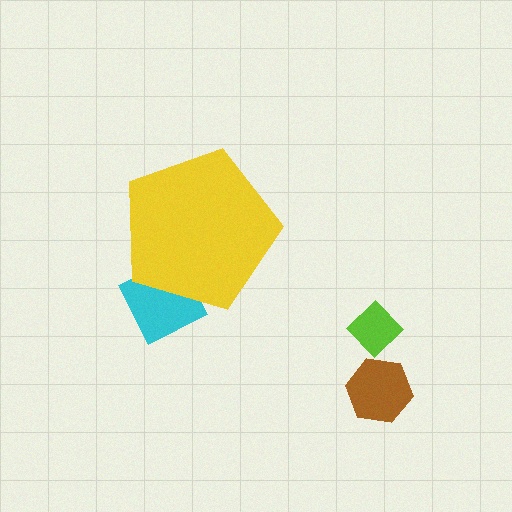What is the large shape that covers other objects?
A yellow pentagon.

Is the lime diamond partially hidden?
No, the lime diamond is fully visible.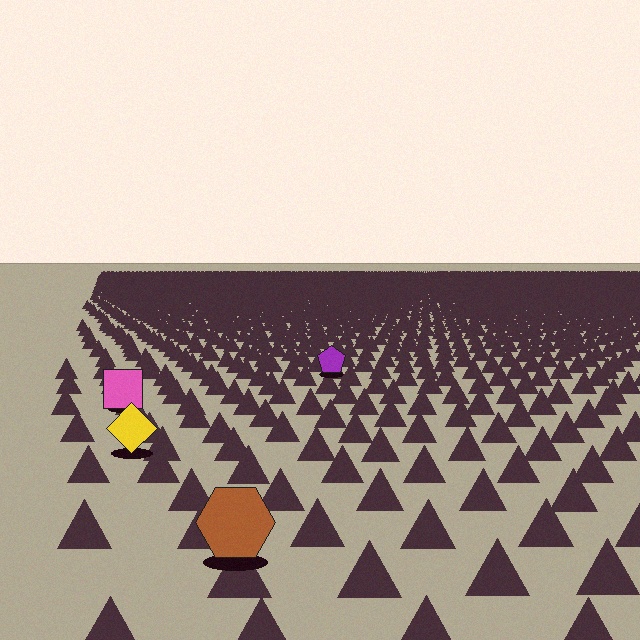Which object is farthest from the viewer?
The purple pentagon is farthest from the viewer. It appears smaller and the ground texture around it is denser.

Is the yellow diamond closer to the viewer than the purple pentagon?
Yes. The yellow diamond is closer — you can tell from the texture gradient: the ground texture is coarser near it.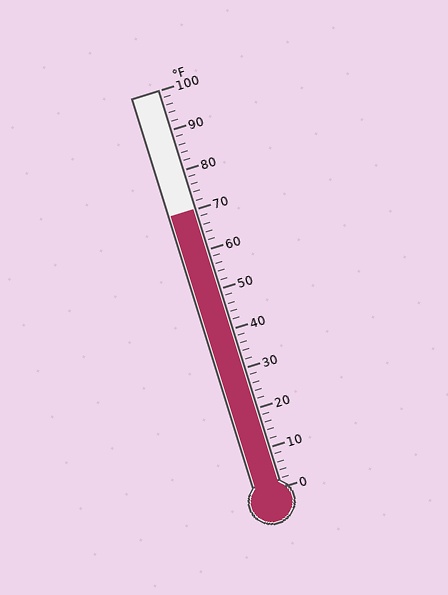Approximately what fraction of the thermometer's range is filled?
The thermometer is filled to approximately 70% of its range.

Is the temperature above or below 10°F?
The temperature is above 10°F.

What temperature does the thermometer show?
The thermometer shows approximately 70°F.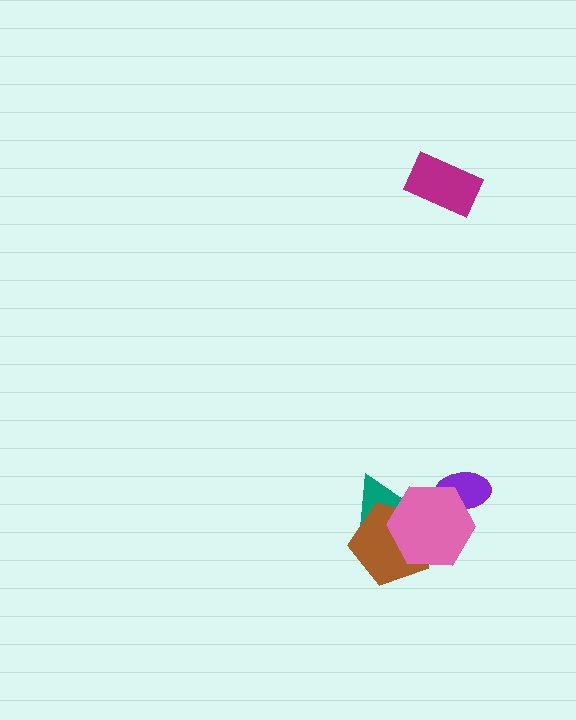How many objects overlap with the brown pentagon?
2 objects overlap with the brown pentagon.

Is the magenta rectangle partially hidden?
No, no other shape covers it.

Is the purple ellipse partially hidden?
Yes, it is partially covered by another shape.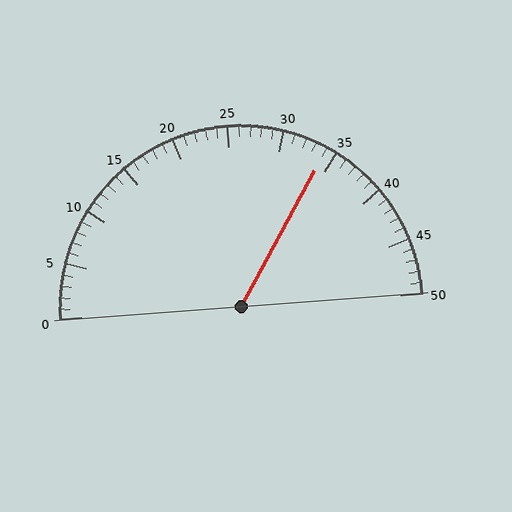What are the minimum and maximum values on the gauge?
The gauge ranges from 0 to 50.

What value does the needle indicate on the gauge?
The needle indicates approximately 34.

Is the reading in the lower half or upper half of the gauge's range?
The reading is in the upper half of the range (0 to 50).